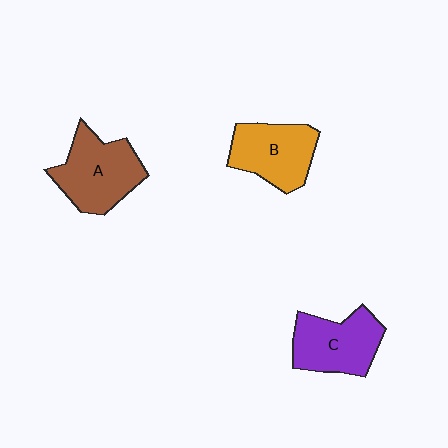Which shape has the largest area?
Shape A (brown).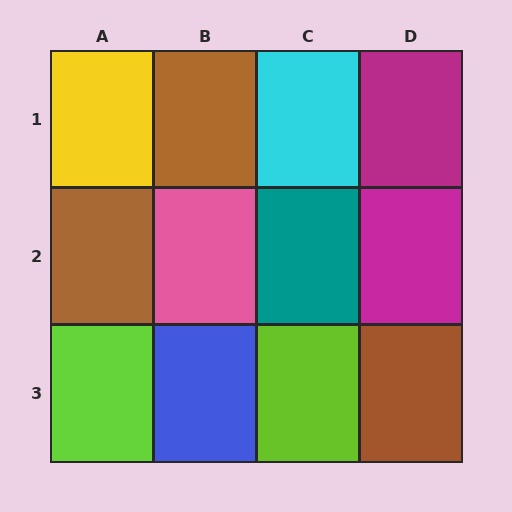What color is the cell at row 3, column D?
Brown.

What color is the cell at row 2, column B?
Pink.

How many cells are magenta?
2 cells are magenta.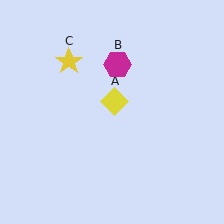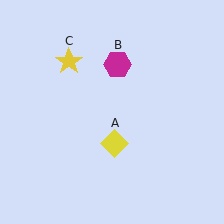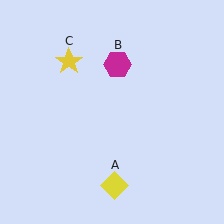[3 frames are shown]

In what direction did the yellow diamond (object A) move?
The yellow diamond (object A) moved down.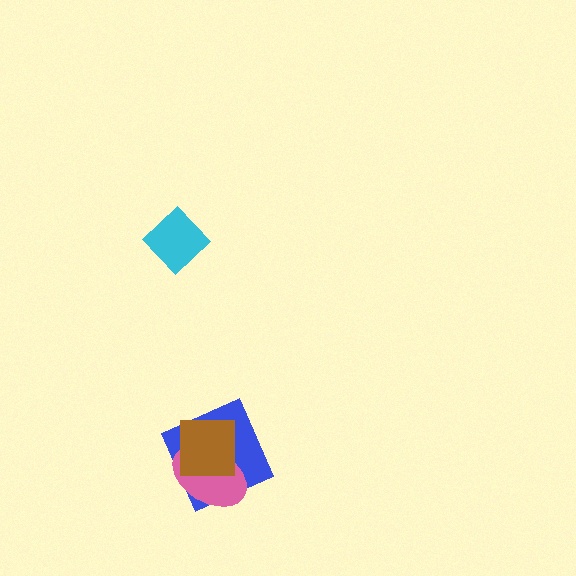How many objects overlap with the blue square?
2 objects overlap with the blue square.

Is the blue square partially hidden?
Yes, it is partially covered by another shape.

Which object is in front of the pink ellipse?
The brown square is in front of the pink ellipse.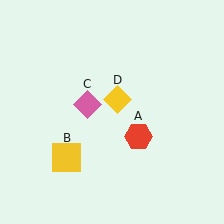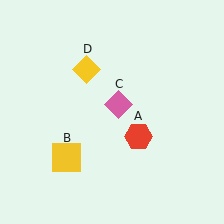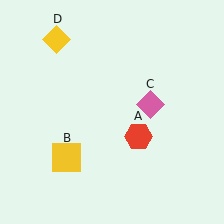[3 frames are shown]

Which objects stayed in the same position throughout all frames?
Red hexagon (object A) and yellow square (object B) remained stationary.